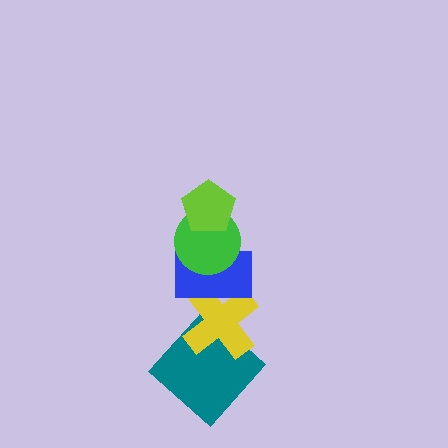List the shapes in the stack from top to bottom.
From top to bottom: the lime pentagon, the green circle, the blue rectangle, the yellow cross, the teal diamond.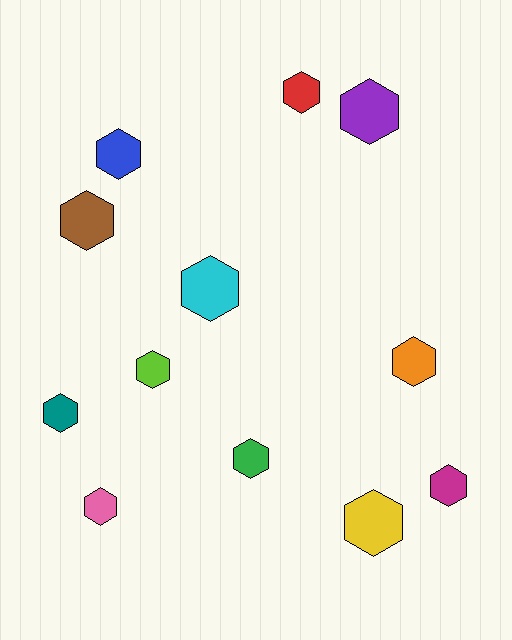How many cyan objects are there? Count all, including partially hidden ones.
There is 1 cyan object.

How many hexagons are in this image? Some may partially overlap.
There are 12 hexagons.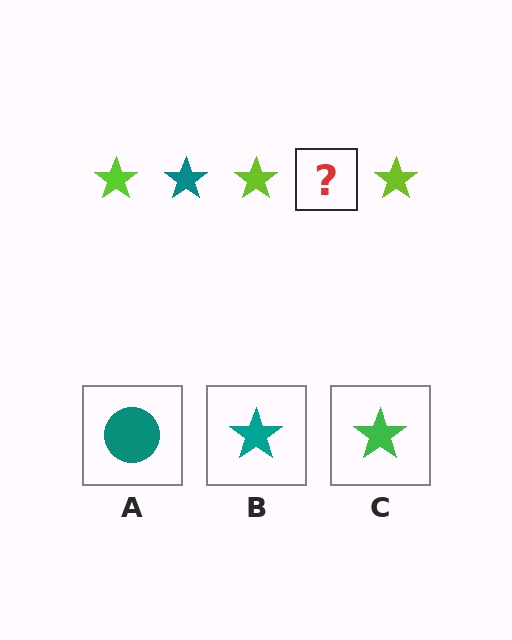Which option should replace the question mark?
Option B.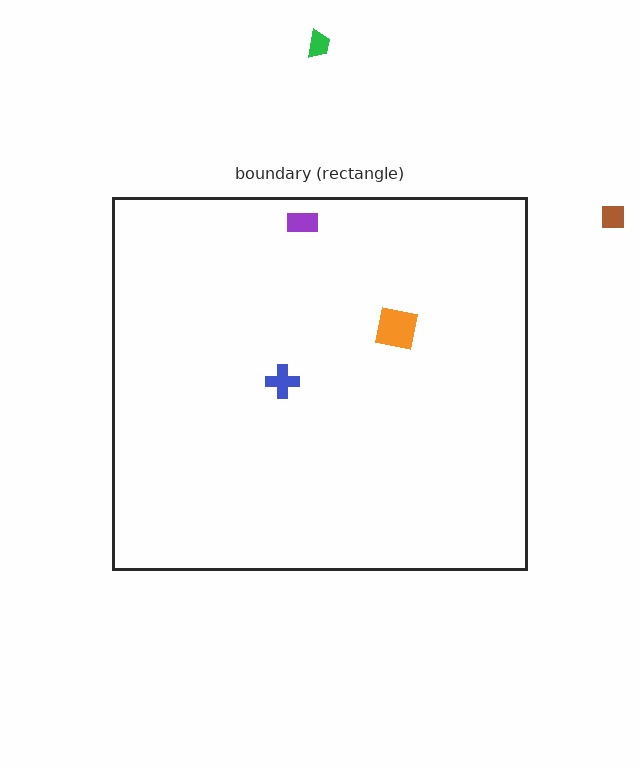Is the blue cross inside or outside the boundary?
Inside.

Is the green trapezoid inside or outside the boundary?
Outside.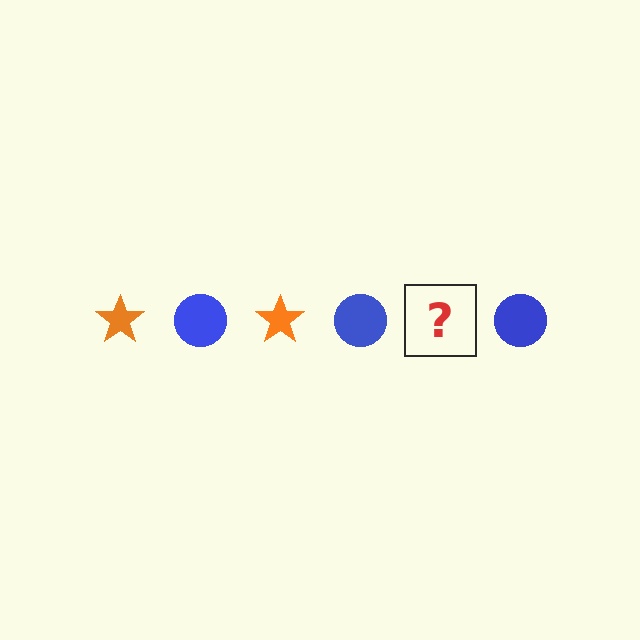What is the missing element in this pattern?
The missing element is an orange star.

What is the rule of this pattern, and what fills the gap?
The rule is that the pattern alternates between orange star and blue circle. The gap should be filled with an orange star.